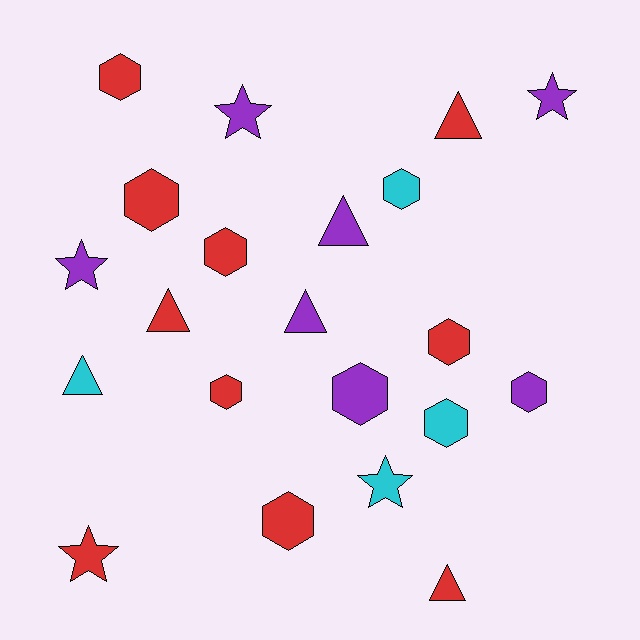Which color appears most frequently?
Red, with 10 objects.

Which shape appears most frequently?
Hexagon, with 10 objects.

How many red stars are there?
There is 1 red star.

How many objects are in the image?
There are 21 objects.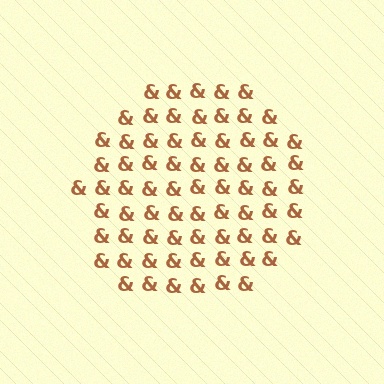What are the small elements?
The small elements are ampersands.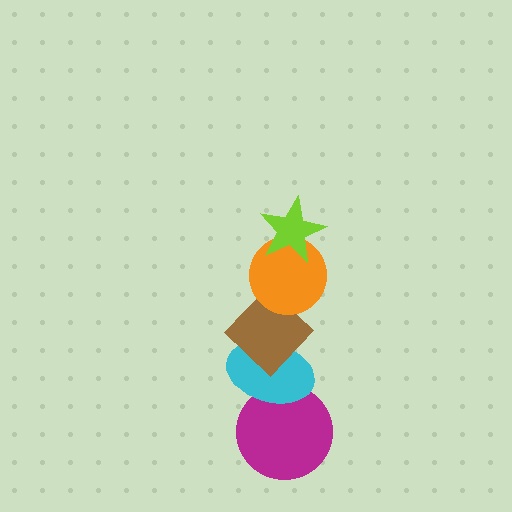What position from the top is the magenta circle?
The magenta circle is 5th from the top.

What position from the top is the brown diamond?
The brown diamond is 3rd from the top.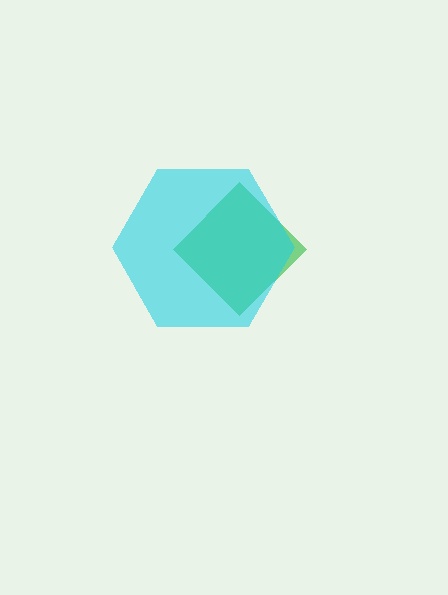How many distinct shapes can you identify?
There are 2 distinct shapes: a green diamond, a cyan hexagon.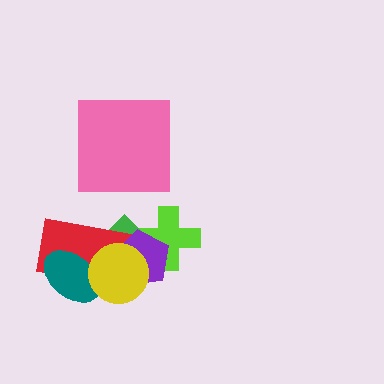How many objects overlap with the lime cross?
2 objects overlap with the lime cross.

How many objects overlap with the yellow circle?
4 objects overlap with the yellow circle.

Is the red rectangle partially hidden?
Yes, it is partially covered by another shape.